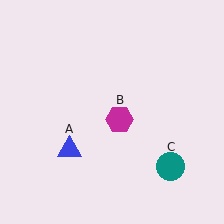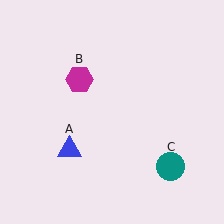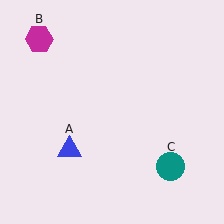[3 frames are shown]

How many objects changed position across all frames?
1 object changed position: magenta hexagon (object B).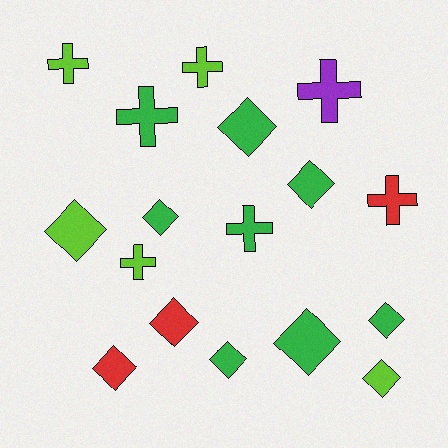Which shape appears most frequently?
Diamond, with 10 objects.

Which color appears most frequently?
Green, with 8 objects.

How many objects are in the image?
There are 17 objects.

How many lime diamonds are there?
There are 2 lime diamonds.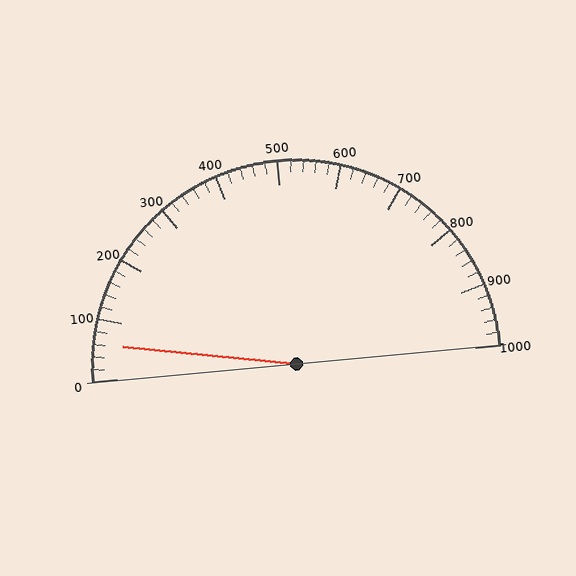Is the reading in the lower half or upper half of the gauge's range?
The reading is in the lower half of the range (0 to 1000).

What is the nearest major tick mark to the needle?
The nearest major tick mark is 100.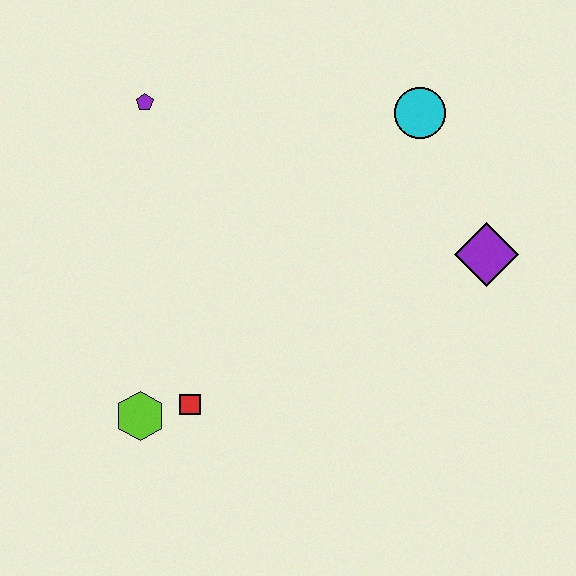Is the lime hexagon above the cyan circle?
No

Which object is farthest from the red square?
The cyan circle is farthest from the red square.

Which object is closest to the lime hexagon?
The red square is closest to the lime hexagon.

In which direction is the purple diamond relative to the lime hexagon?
The purple diamond is to the right of the lime hexagon.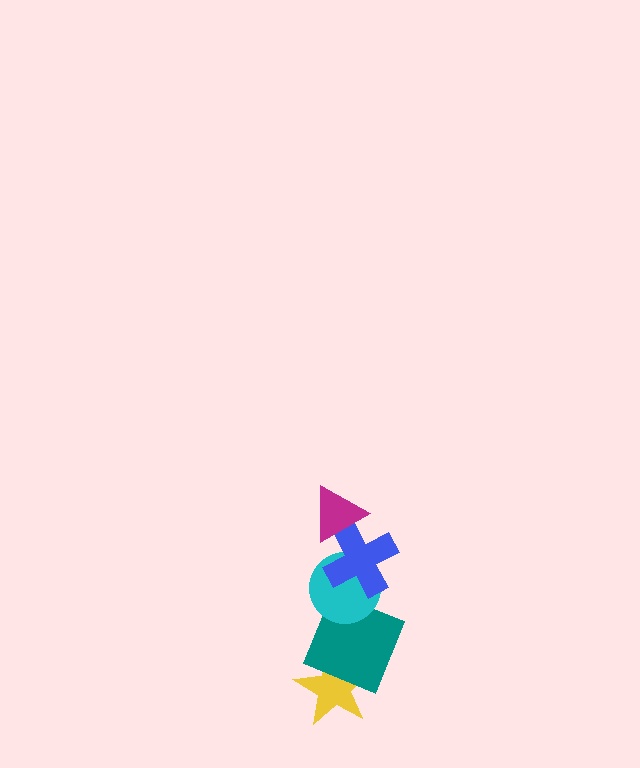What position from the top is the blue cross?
The blue cross is 2nd from the top.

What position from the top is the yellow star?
The yellow star is 5th from the top.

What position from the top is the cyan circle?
The cyan circle is 3rd from the top.